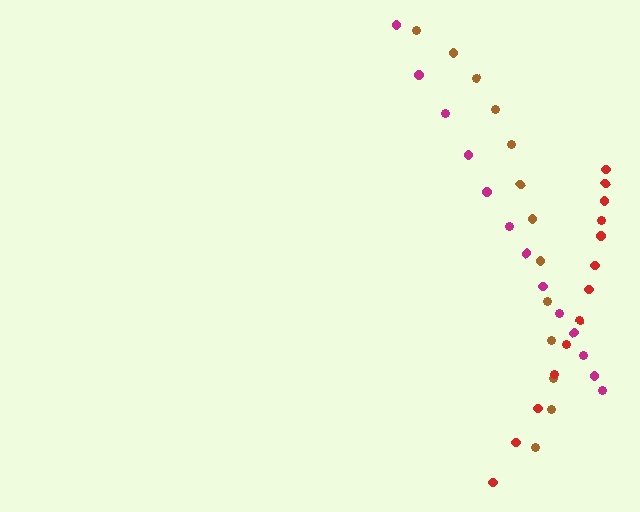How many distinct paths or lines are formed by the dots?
There are 3 distinct paths.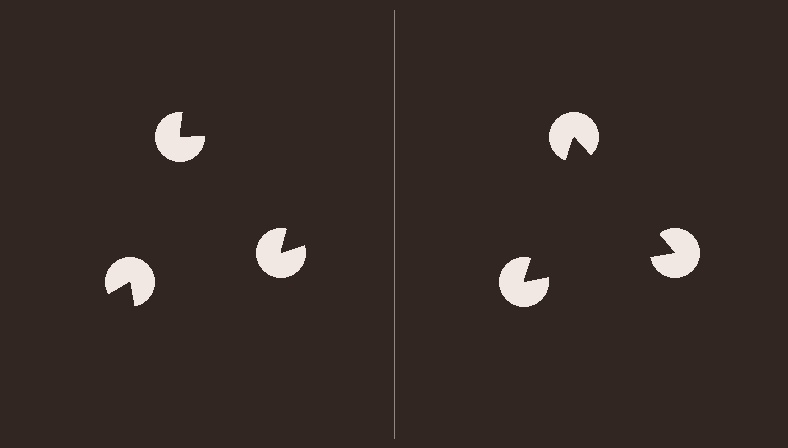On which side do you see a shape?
An illusory triangle appears on the right side. On the left side the wedge cuts are rotated, so no coherent shape forms.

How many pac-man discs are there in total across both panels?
6 — 3 on each side.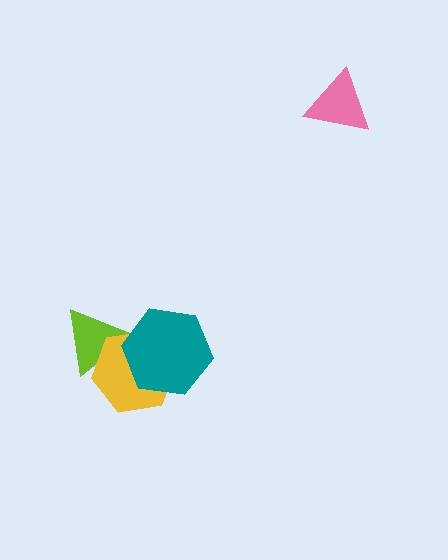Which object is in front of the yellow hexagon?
The teal hexagon is in front of the yellow hexagon.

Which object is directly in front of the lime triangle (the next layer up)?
The yellow hexagon is directly in front of the lime triangle.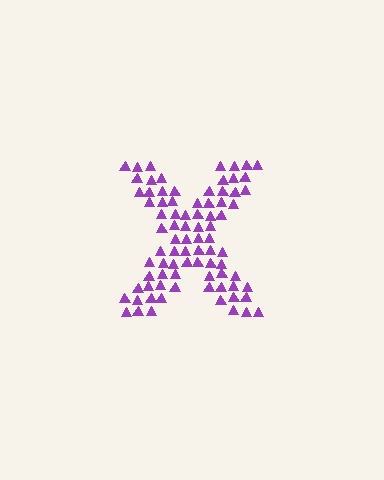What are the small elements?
The small elements are triangles.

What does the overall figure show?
The overall figure shows the letter X.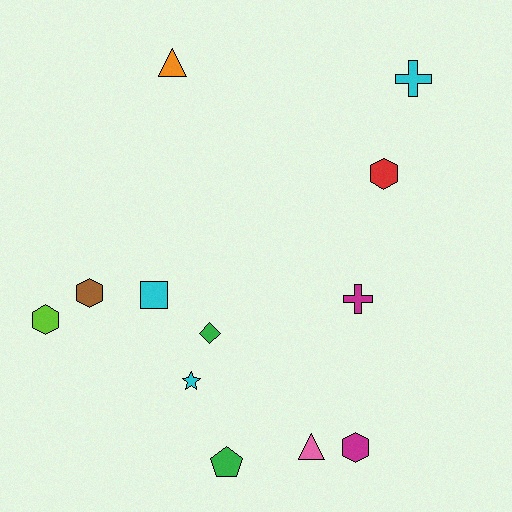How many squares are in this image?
There is 1 square.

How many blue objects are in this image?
There are no blue objects.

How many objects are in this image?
There are 12 objects.